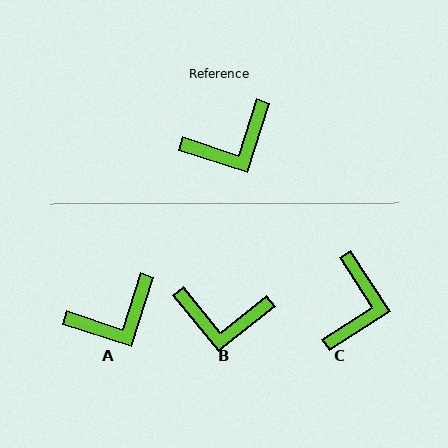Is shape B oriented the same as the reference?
No, it is off by about 33 degrees.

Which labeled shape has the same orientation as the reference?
A.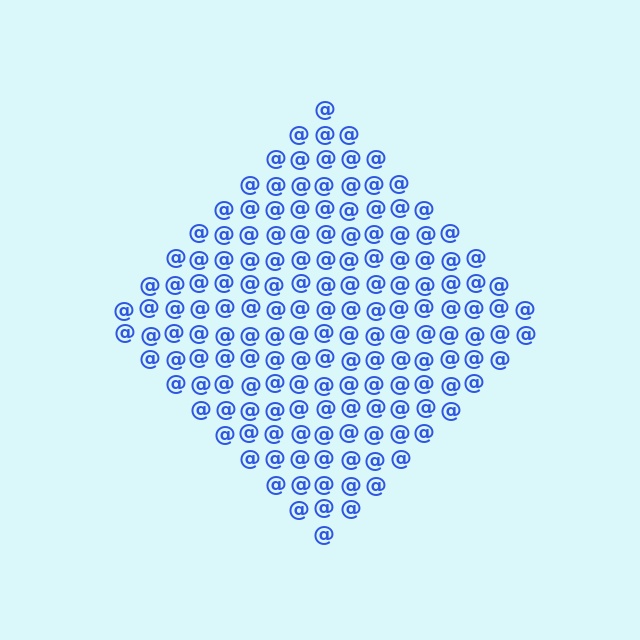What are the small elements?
The small elements are at signs.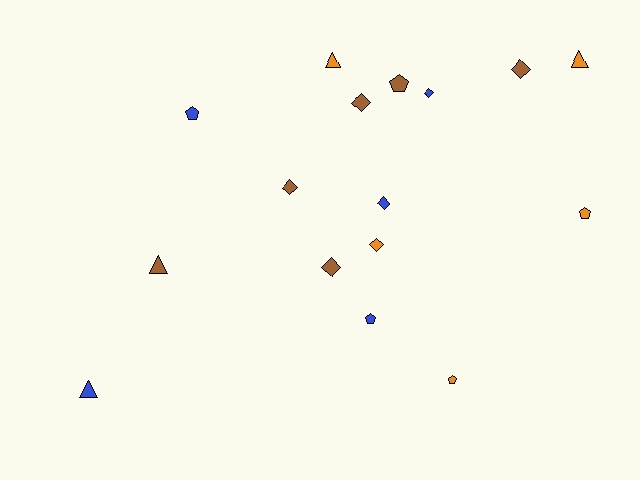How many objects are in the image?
There are 16 objects.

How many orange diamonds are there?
There is 1 orange diamond.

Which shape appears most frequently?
Diamond, with 7 objects.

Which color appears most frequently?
Brown, with 6 objects.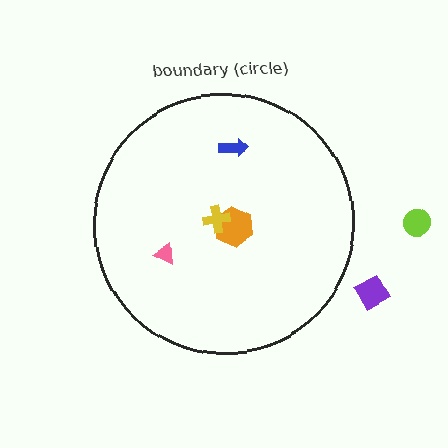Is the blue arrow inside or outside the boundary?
Inside.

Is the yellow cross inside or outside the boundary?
Inside.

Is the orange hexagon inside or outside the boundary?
Inside.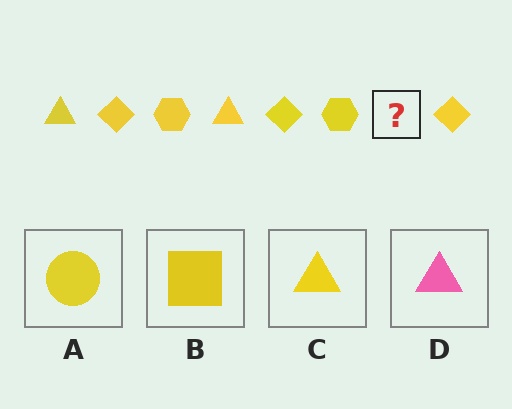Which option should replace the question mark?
Option C.